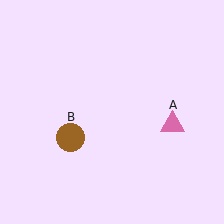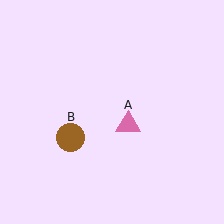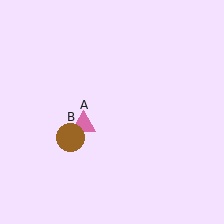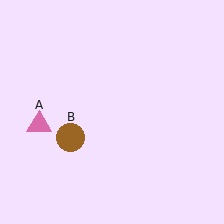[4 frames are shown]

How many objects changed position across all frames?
1 object changed position: pink triangle (object A).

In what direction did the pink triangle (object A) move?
The pink triangle (object A) moved left.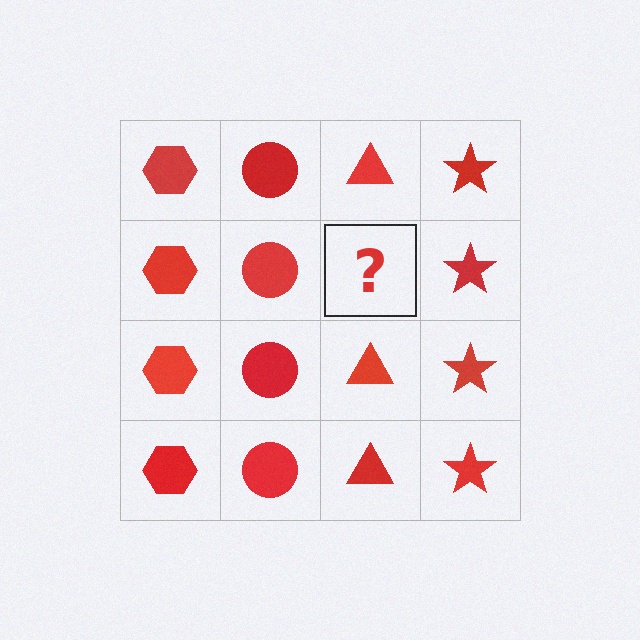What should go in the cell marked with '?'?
The missing cell should contain a red triangle.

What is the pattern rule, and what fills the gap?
The rule is that each column has a consistent shape. The gap should be filled with a red triangle.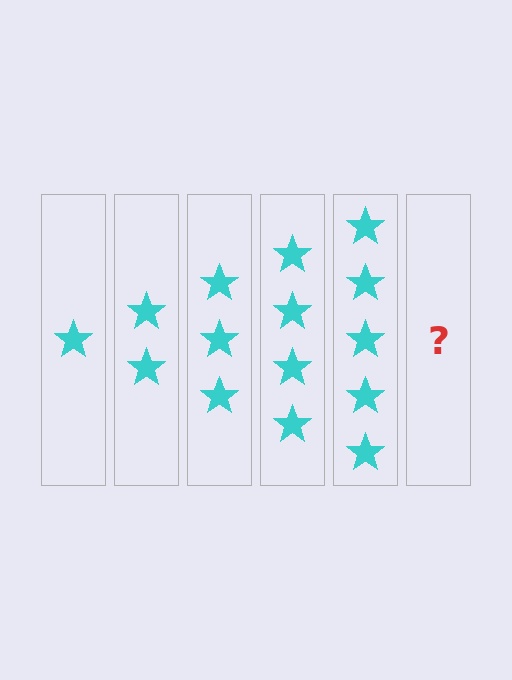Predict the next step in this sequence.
The next step is 6 stars.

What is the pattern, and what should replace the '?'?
The pattern is that each step adds one more star. The '?' should be 6 stars.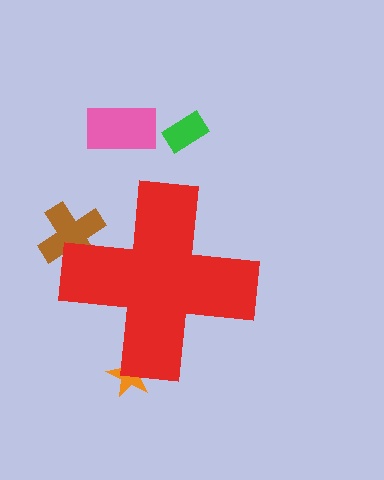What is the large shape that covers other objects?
A red cross.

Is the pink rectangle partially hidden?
No, the pink rectangle is fully visible.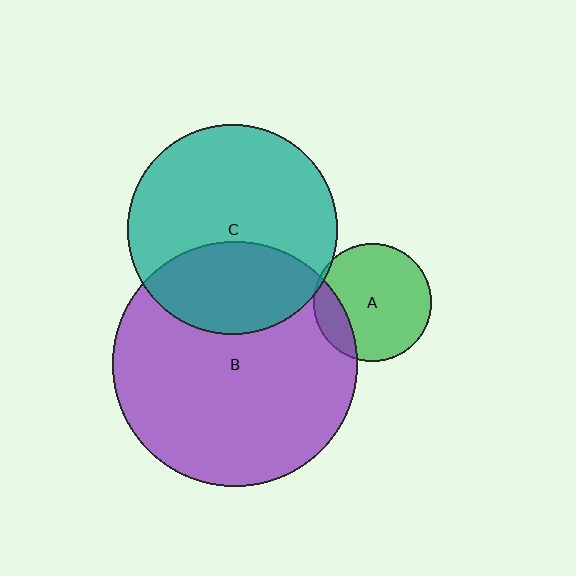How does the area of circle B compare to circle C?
Approximately 1.4 times.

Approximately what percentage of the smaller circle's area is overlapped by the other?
Approximately 20%.